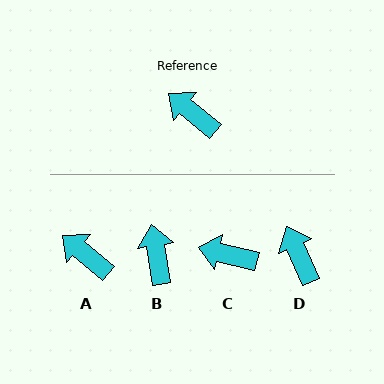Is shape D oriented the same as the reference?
No, it is off by about 26 degrees.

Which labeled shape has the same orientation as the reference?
A.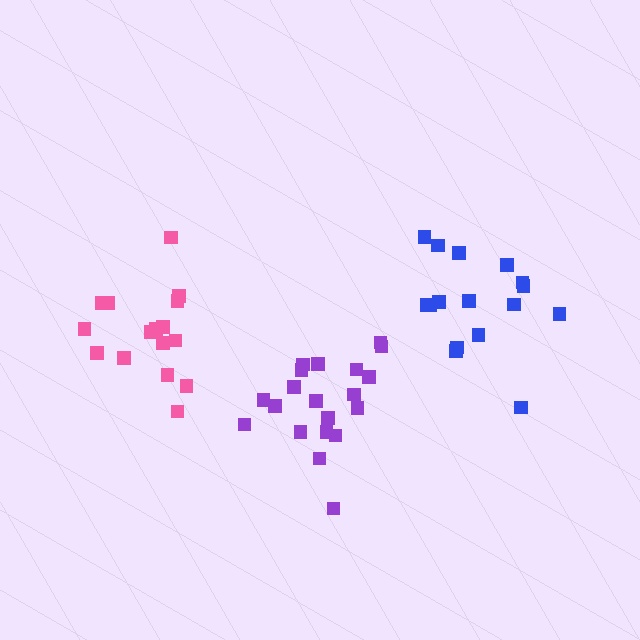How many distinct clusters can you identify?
There are 3 distinct clusters.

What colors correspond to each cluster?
The clusters are colored: purple, pink, blue.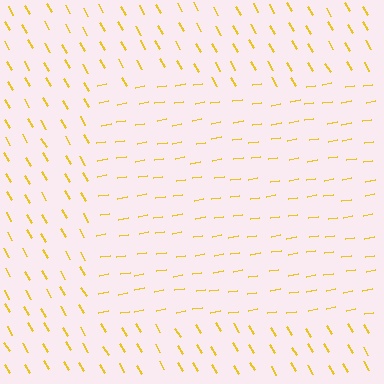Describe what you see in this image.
The image is filled with small yellow line segments. A rectangle region in the image has lines oriented differently from the surrounding lines, creating a visible texture boundary.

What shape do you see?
I see a rectangle.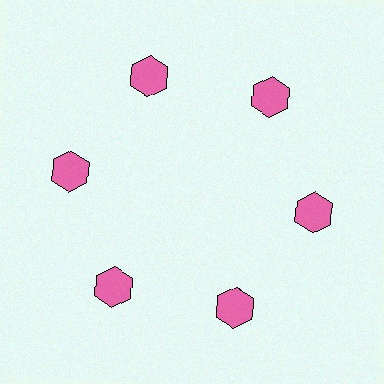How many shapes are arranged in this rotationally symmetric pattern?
There are 6 shapes, arranged in 6 groups of 1.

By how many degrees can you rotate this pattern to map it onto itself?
The pattern maps onto itself every 60 degrees of rotation.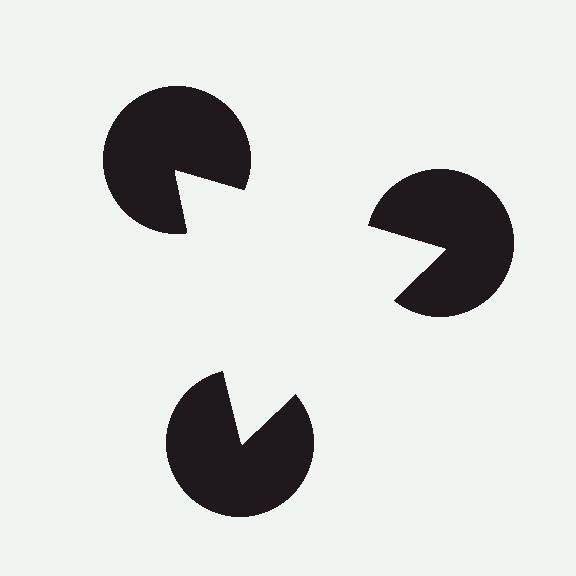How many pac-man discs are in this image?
There are 3 — one at each vertex of the illusory triangle.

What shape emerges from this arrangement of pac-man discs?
An illusory triangle — its edges are inferred from the aligned wedge cuts in the pac-man discs, not physically drawn.